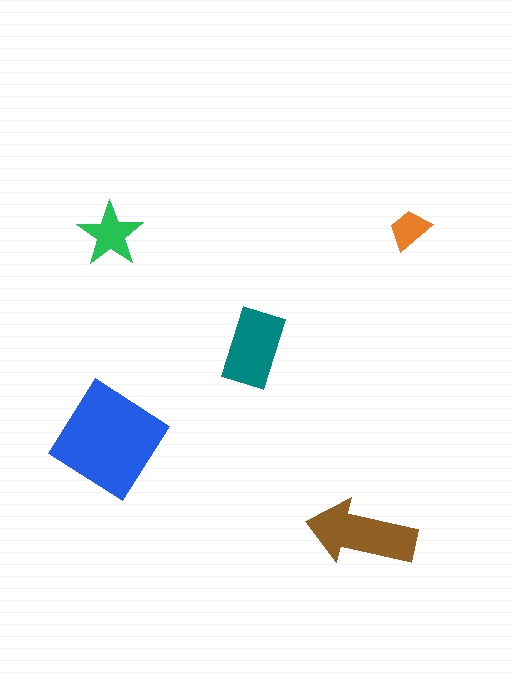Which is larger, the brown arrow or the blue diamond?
The blue diamond.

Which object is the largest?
The blue diamond.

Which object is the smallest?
The orange trapezoid.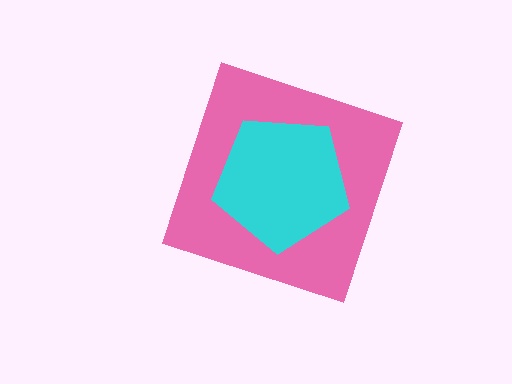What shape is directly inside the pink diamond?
The cyan pentagon.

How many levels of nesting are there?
2.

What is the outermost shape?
The pink diamond.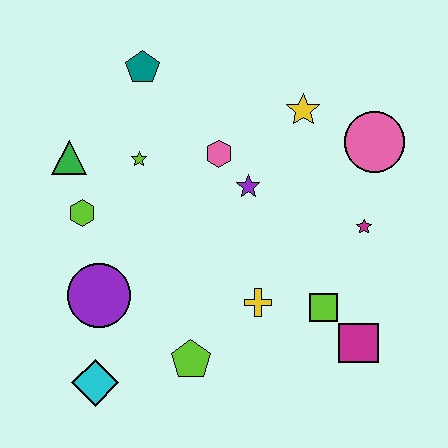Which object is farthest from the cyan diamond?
The pink circle is farthest from the cyan diamond.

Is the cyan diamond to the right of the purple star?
No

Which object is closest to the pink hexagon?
The purple star is closest to the pink hexagon.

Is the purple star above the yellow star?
No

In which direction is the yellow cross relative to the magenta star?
The yellow cross is to the left of the magenta star.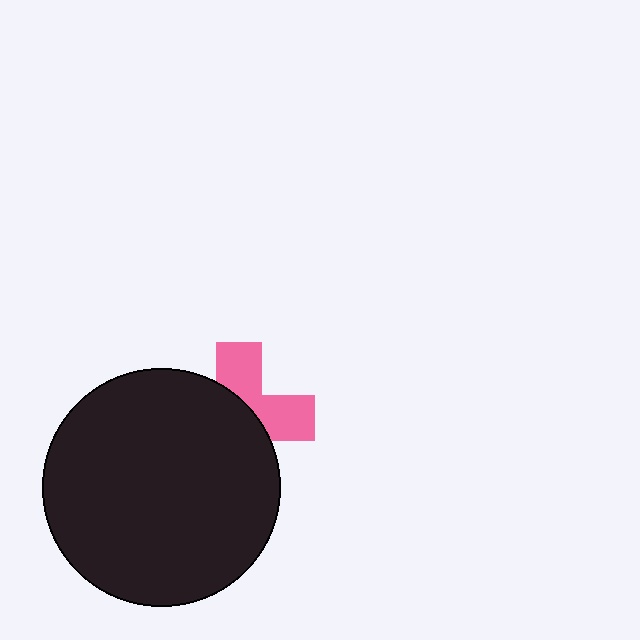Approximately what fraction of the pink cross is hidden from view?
Roughly 58% of the pink cross is hidden behind the black circle.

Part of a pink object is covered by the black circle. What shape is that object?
It is a cross.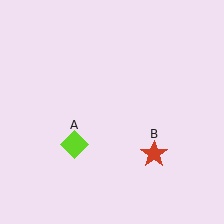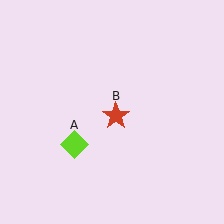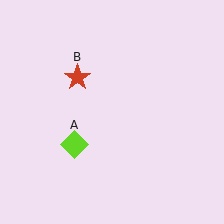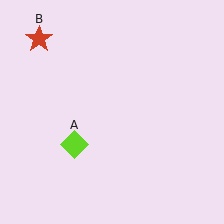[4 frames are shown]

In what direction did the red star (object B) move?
The red star (object B) moved up and to the left.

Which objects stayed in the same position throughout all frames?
Lime diamond (object A) remained stationary.